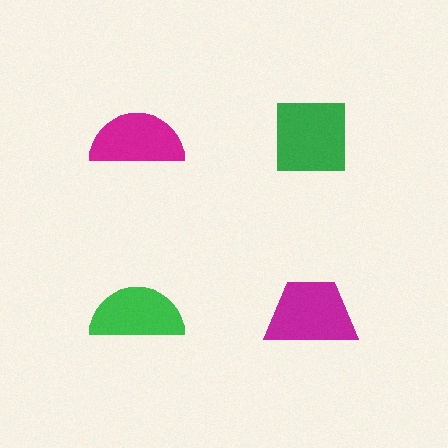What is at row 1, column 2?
A green square.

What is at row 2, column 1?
A green semicircle.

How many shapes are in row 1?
2 shapes.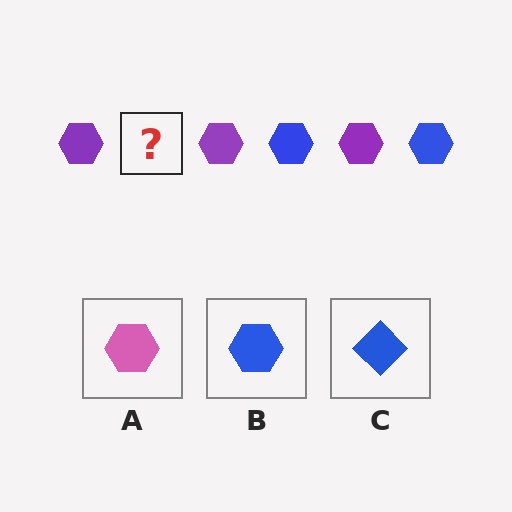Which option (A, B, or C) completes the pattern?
B.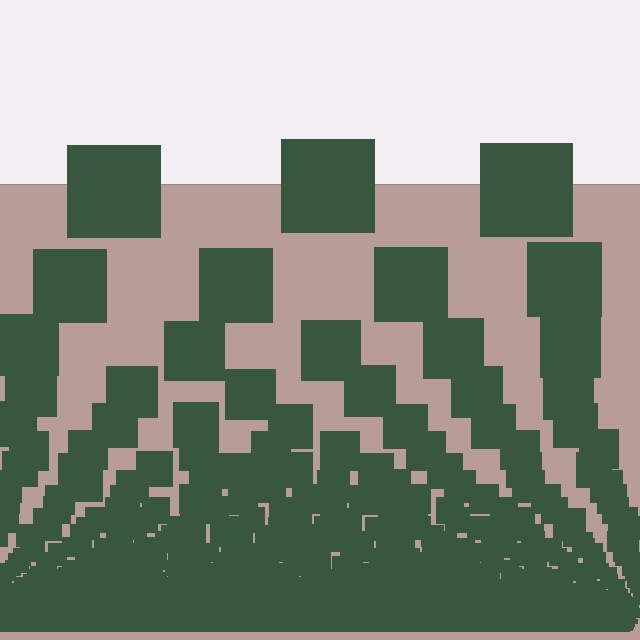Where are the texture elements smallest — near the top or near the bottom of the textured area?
Near the bottom.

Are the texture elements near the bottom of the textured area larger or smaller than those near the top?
Smaller. The gradient is inverted — elements near the bottom are smaller and denser.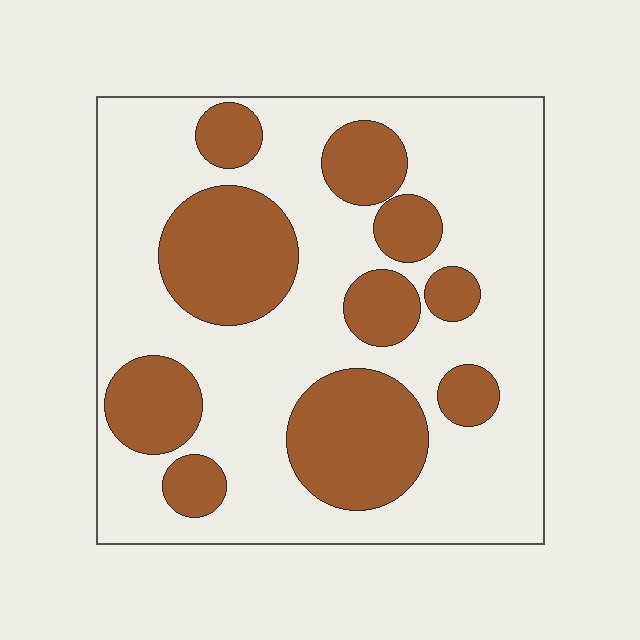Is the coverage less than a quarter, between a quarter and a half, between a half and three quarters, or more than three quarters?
Between a quarter and a half.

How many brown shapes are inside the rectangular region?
10.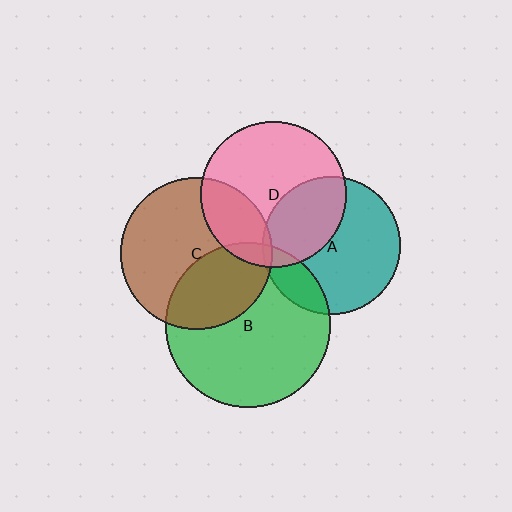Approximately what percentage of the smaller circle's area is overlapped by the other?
Approximately 5%.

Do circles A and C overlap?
Yes.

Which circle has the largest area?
Circle B (green).